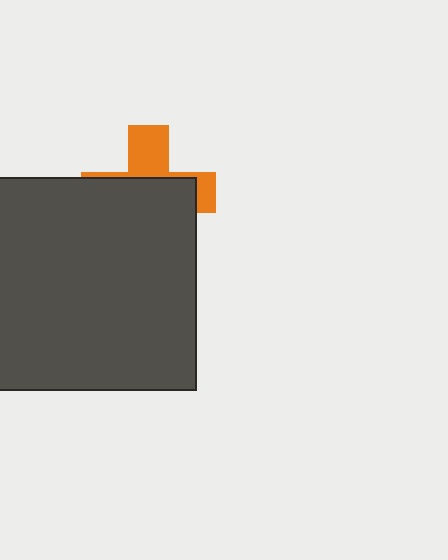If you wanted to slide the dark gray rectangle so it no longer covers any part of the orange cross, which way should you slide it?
Slide it down — that is the most direct way to separate the two shapes.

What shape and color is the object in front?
The object in front is a dark gray rectangle.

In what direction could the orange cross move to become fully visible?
The orange cross could move up. That would shift it out from behind the dark gray rectangle entirely.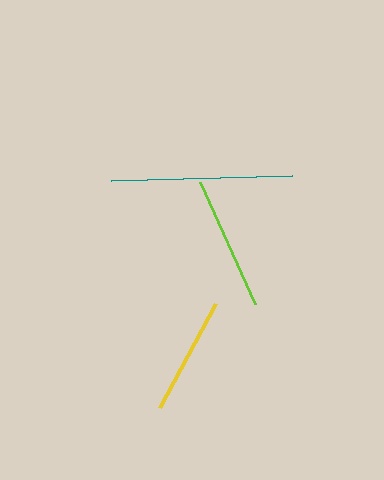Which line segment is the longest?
The teal line is the longest at approximately 181 pixels.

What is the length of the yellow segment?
The yellow segment is approximately 118 pixels long.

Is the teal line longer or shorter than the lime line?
The teal line is longer than the lime line.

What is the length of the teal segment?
The teal segment is approximately 181 pixels long.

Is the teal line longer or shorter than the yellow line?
The teal line is longer than the yellow line.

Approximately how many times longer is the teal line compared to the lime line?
The teal line is approximately 1.4 times the length of the lime line.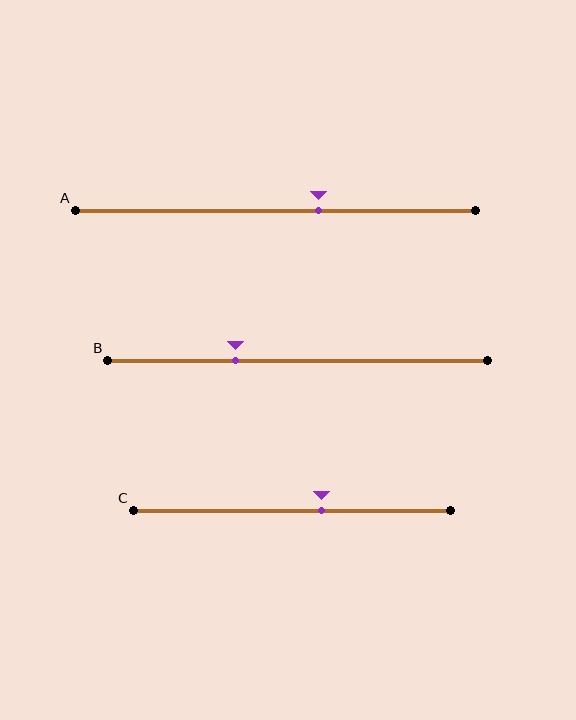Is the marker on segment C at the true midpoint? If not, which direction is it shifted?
No, the marker on segment C is shifted to the right by about 9% of the segment length.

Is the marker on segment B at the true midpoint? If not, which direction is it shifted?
No, the marker on segment B is shifted to the left by about 17% of the segment length.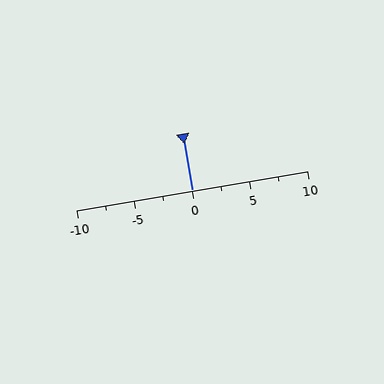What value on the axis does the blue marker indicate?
The marker indicates approximately 0.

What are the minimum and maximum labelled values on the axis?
The axis runs from -10 to 10.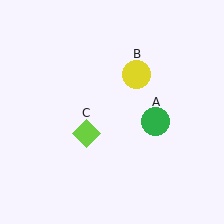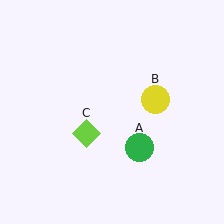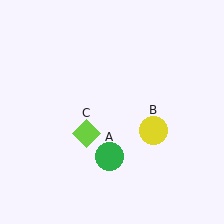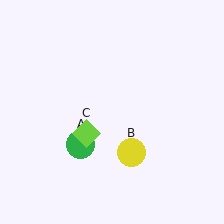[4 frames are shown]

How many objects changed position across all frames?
2 objects changed position: green circle (object A), yellow circle (object B).